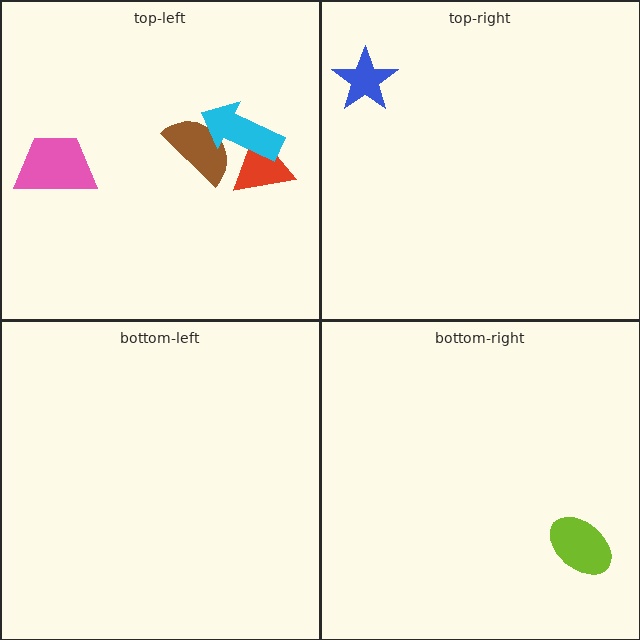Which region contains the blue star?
The top-right region.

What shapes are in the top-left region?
The red triangle, the brown semicircle, the cyan arrow, the pink trapezoid.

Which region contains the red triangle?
The top-left region.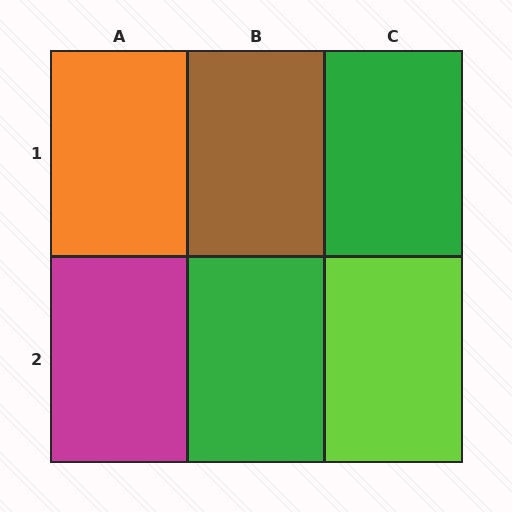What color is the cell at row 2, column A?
Magenta.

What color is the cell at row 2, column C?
Lime.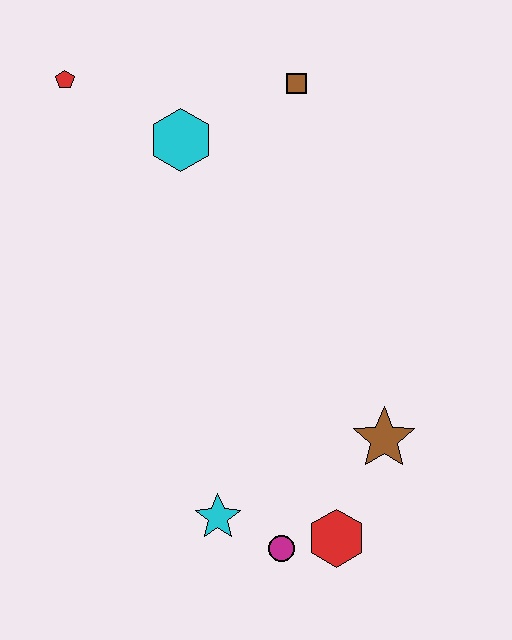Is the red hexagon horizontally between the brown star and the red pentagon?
Yes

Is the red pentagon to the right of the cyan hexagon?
No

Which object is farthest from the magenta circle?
The red pentagon is farthest from the magenta circle.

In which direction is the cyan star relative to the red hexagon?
The cyan star is to the left of the red hexagon.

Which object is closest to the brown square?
The cyan hexagon is closest to the brown square.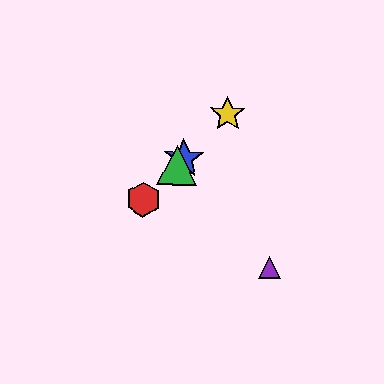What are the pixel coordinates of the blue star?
The blue star is at (184, 158).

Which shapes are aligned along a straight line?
The red hexagon, the blue star, the green triangle, the yellow star are aligned along a straight line.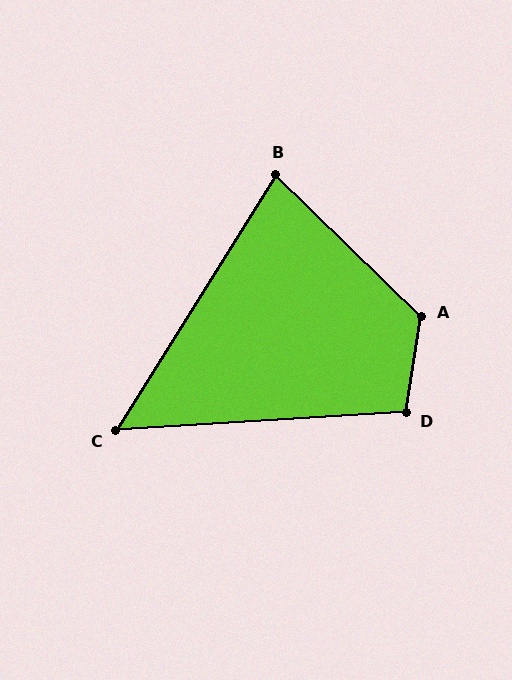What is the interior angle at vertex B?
Approximately 78 degrees (acute).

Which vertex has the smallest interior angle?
C, at approximately 54 degrees.